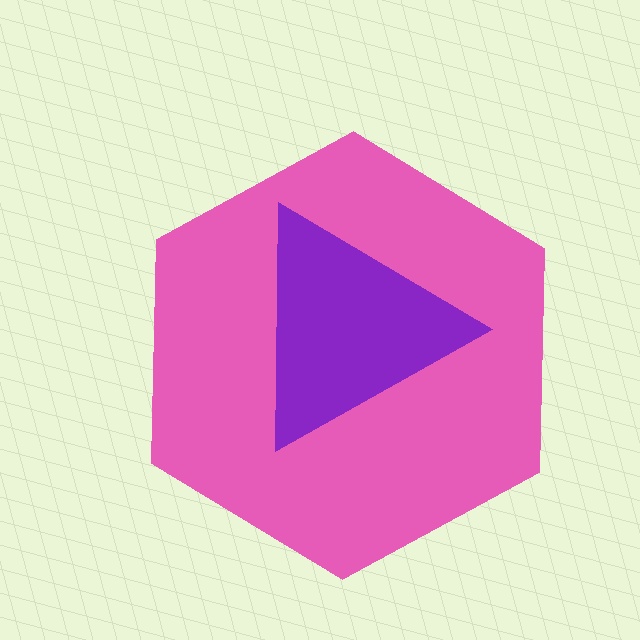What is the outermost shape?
The pink hexagon.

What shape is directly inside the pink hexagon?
The purple triangle.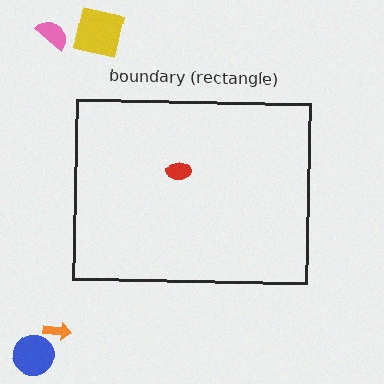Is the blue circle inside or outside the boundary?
Outside.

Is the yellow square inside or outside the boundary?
Outside.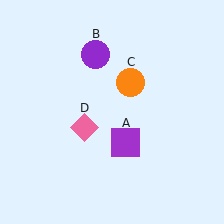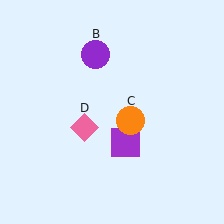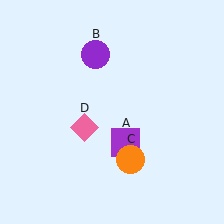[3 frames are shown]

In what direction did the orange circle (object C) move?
The orange circle (object C) moved down.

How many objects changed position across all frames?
1 object changed position: orange circle (object C).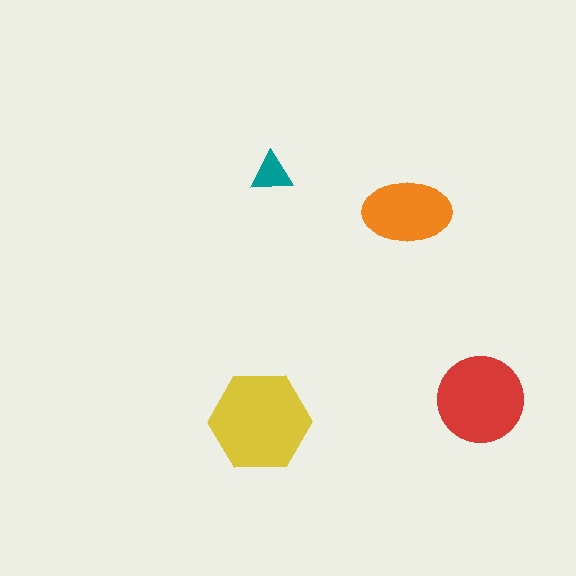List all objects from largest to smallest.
The yellow hexagon, the red circle, the orange ellipse, the teal triangle.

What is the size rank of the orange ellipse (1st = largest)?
3rd.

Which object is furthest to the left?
The yellow hexagon is leftmost.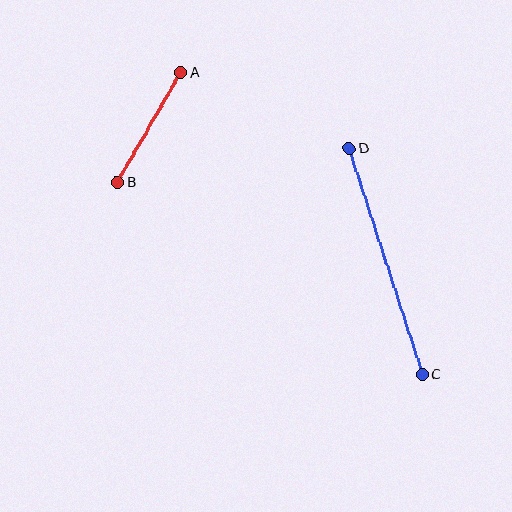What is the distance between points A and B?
The distance is approximately 127 pixels.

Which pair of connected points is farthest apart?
Points C and D are farthest apart.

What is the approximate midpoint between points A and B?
The midpoint is at approximately (149, 128) pixels.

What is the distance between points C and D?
The distance is approximately 238 pixels.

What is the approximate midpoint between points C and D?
The midpoint is at approximately (386, 262) pixels.